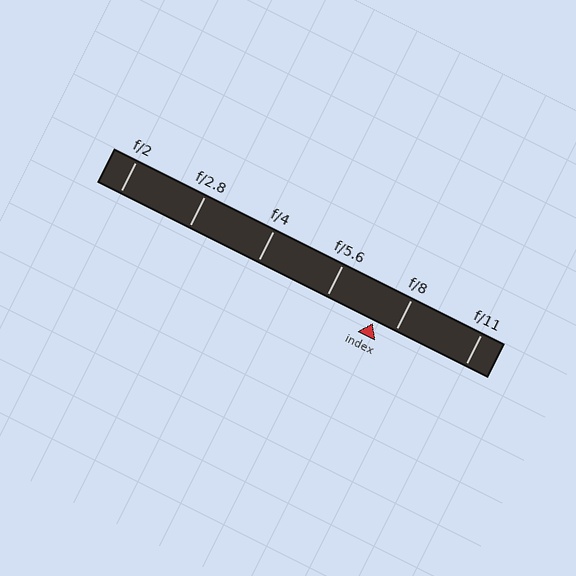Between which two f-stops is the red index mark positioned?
The index mark is between f/5.6 and f/8.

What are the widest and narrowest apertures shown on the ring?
The widest aperture shown is f/2 and the narrowest is f/11.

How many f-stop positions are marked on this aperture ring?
There are 6 f-stop positions marked.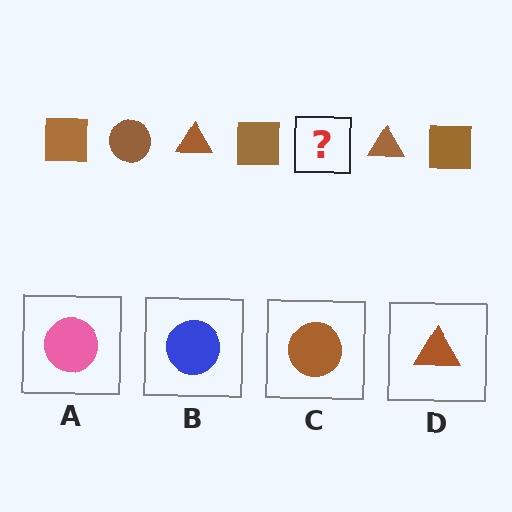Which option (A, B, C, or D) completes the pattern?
C.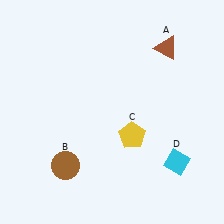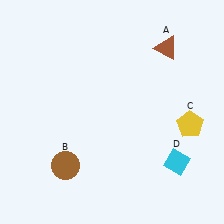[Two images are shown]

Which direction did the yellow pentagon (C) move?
The yellow pentagon (C) moved right.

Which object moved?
The yellow pentagon (C) moved right.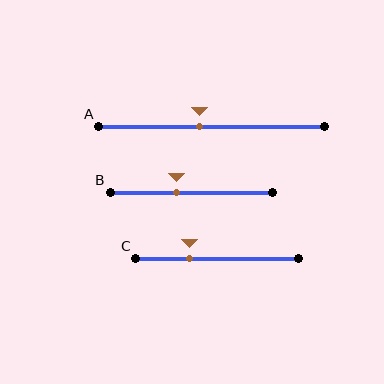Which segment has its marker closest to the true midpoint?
Segment A has its marker closest to the true midpoint.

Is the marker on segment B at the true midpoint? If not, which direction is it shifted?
No, the marker on segment B is shifted to the left by about 9% of the segment length.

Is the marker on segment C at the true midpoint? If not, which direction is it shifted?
No, the marker on segment C is shifted to the left by about 17% of the segment length.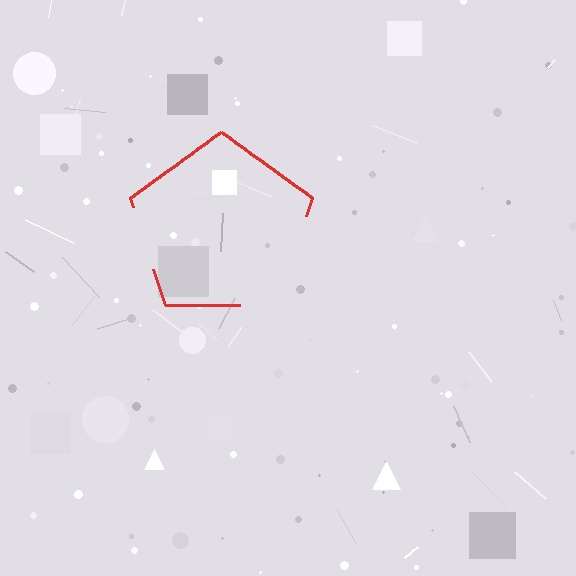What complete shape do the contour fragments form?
The contour fragments form a pentagon.